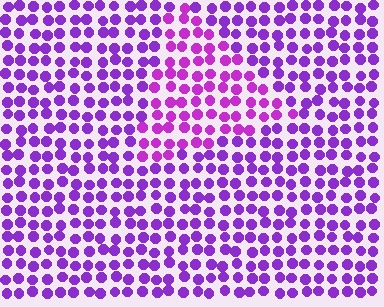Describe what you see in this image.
The image is filled with small purple elements in a uniform arrangement. A triangle-shaped region is visible where the elements are tinted to a slightly different hue, forming a subtle color boundary.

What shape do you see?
I see a triangle.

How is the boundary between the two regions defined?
The boundary is defined purely by a slight shift in hue (about 22 degrees). Spacing, size, and orientation are identical on both sides.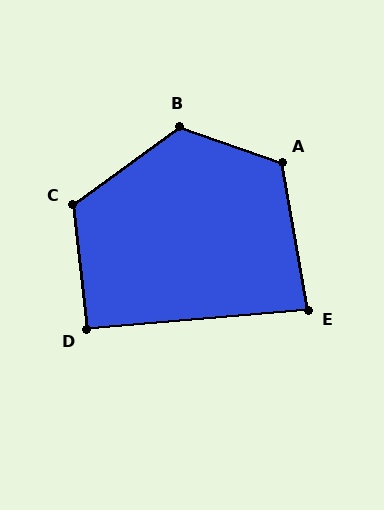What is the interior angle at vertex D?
Approximately 91 degrees (approximately right).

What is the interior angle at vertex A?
Approximately 119 degrees (obtuse).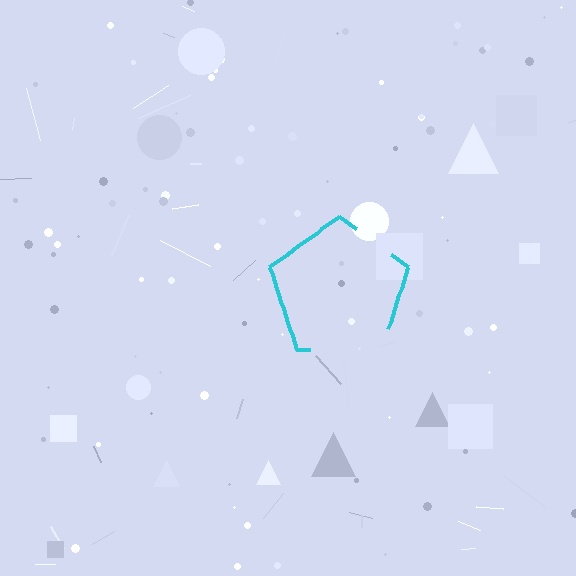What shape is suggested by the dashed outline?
The dashed outline suggests a pentagon.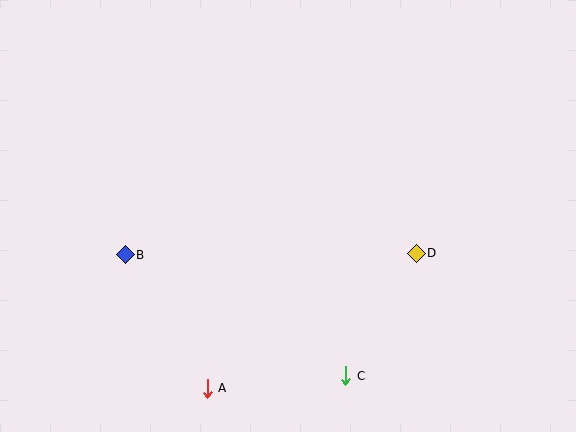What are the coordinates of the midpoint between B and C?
The midpoint between B and C is at (236, 315).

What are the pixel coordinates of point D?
Point D is at (416, 253).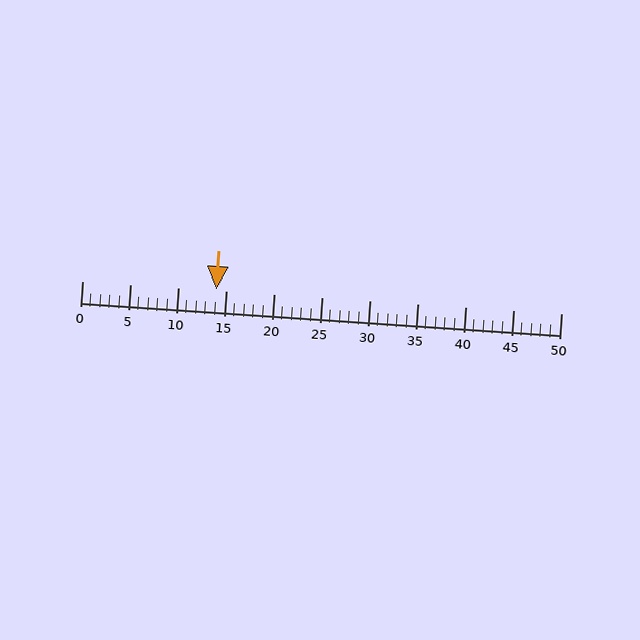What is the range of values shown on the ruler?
The ruler shows values from 0 to 50.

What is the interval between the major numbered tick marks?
The major tick marks are spaced 5 units apart.